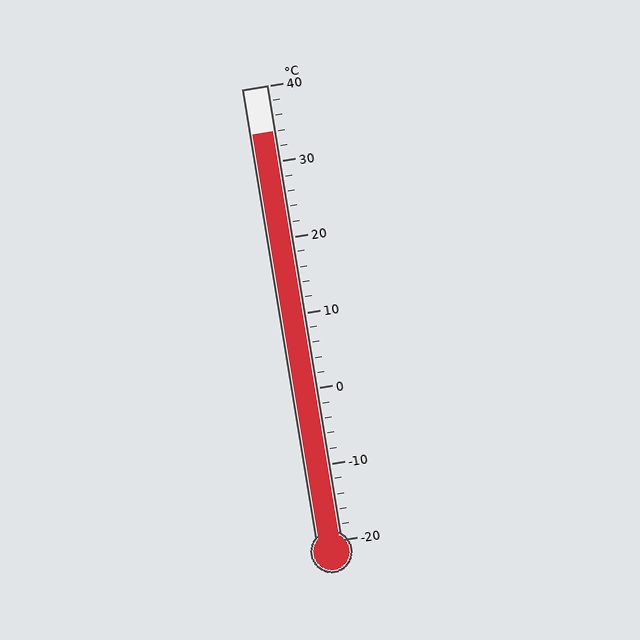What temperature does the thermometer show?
The thermometer shows approximately 34°C.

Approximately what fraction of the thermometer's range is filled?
The thermometer is filled to approximately 90% of its range.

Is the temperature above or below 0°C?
The temperature is above 0°C.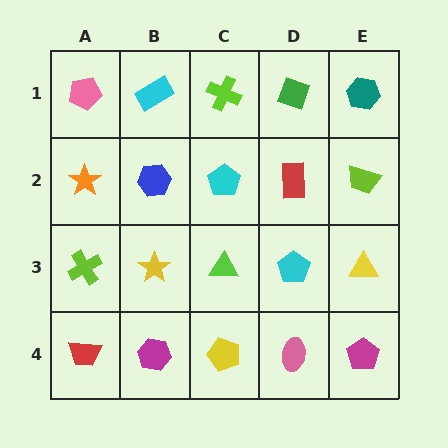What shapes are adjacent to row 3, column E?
A lime trapezoid (row 2, column E), a magenta pentagon (row 4, column E), a cyan pentagon (row 3, column D).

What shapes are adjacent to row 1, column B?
A blue hexagon (row 2, column B), a pink pentagon (row 1, column A), a lime cross (row 1, column C).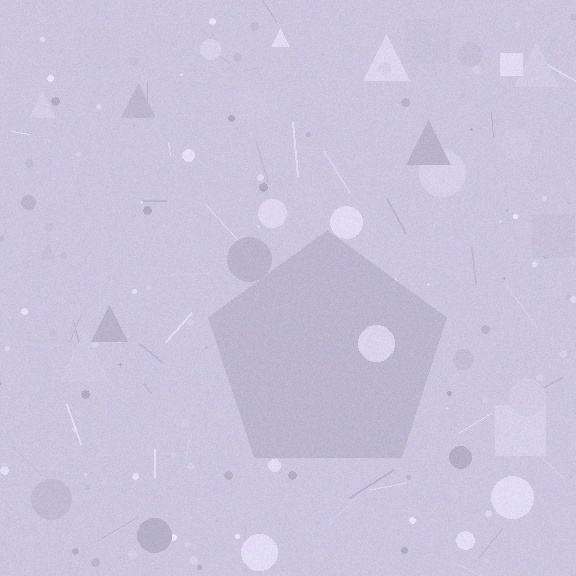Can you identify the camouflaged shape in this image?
The camouflaged shape is a pentagon.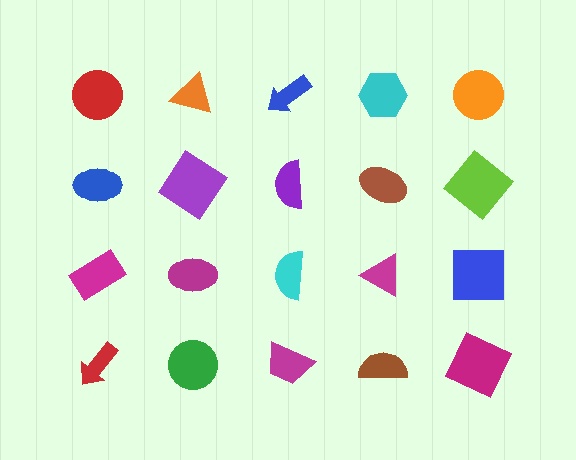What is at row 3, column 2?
A magenta ellipse.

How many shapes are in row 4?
5 shapes.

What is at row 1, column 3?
A blue arrow.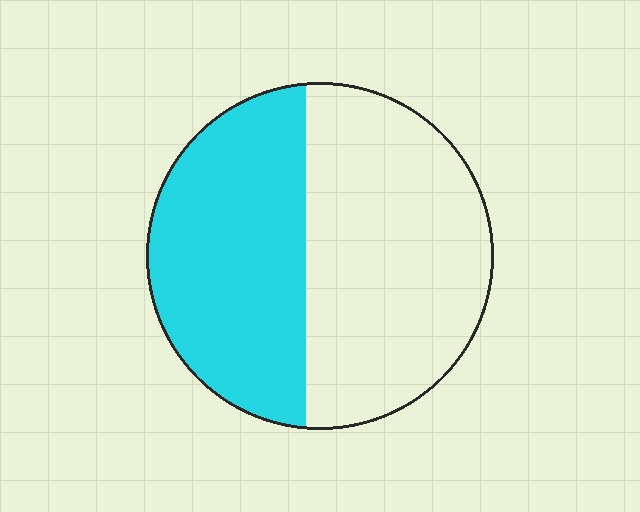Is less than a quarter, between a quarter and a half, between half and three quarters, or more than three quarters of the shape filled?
Between a quarter and a half.